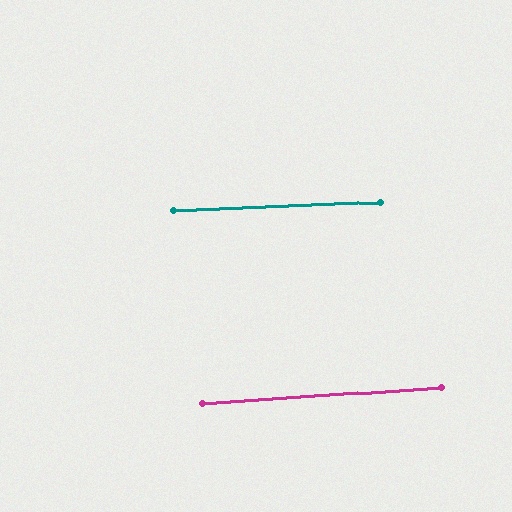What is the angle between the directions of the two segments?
Approximately 2 degrees.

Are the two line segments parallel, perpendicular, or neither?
Parallel — their directions differ by only 1.7°.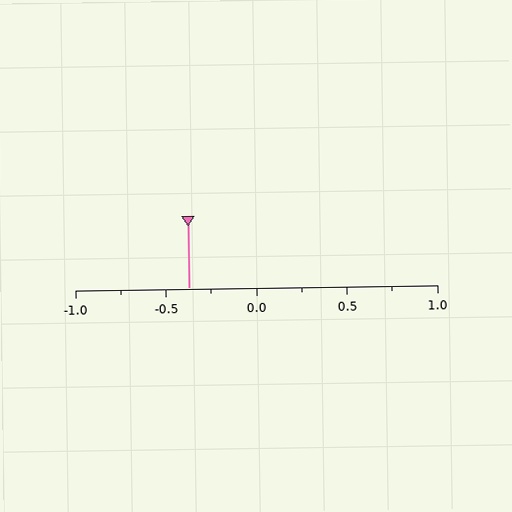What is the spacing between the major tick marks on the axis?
The major ticks are spaced 0.5 apart.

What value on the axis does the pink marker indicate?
The marker indicates approximately -0.38.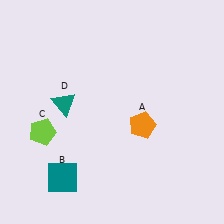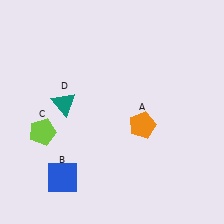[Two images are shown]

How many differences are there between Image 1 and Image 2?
There is 1 difference between the two images.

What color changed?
The square (B) changed from teal in Image 1 to blue in Image 2.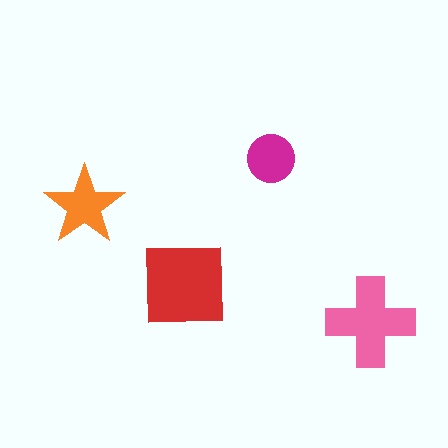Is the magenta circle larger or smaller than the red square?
Smaller.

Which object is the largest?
The red square.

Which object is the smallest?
The magenta circle.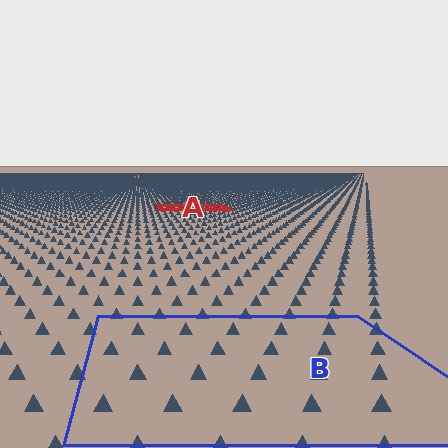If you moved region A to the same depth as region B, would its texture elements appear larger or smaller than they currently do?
They would appear larger. At a closer depth, the same texture elements are projected at a bigger on-screen size.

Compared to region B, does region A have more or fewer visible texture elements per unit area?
Region A has more texture elements per unit area — they are packed more densely because it is farther away.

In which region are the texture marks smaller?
The texture marks are smaller in region A, because it is farther away.